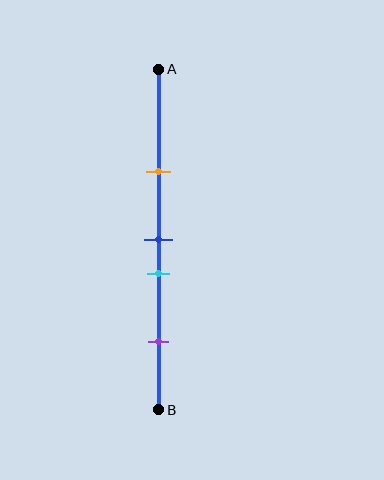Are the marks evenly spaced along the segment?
No, the marks are not evenly spaced.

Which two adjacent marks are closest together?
The blue and cyan marks are the closest adjacent pair.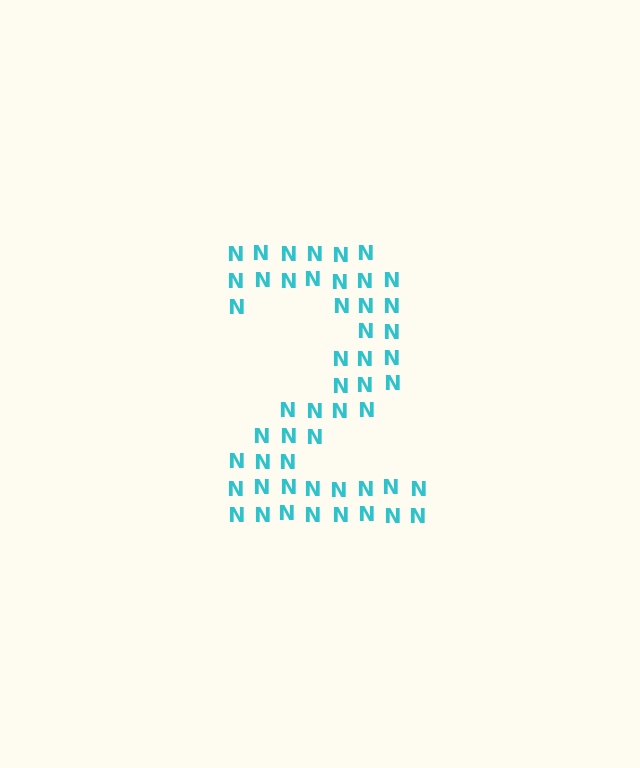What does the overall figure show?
The overall figure shows the digit 2.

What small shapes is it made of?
It is made of small letter N's.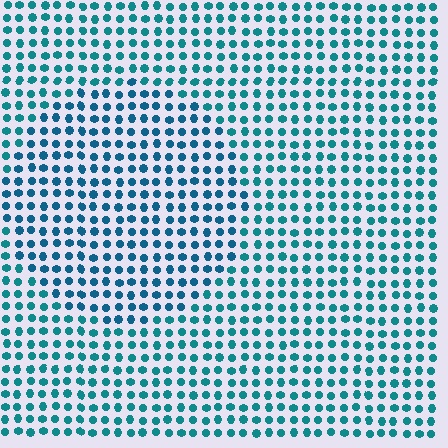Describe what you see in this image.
The image is filled with small teal elements in a uniform arrangement. A circle-shaped region is visible where the elements are tinted to a slightly different hue, forming a subtle color boundary.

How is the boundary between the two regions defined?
The boundary is defined purely by a slight shift in hue (about 19 degrees). Spacing, size, and orientation are identical on both sides.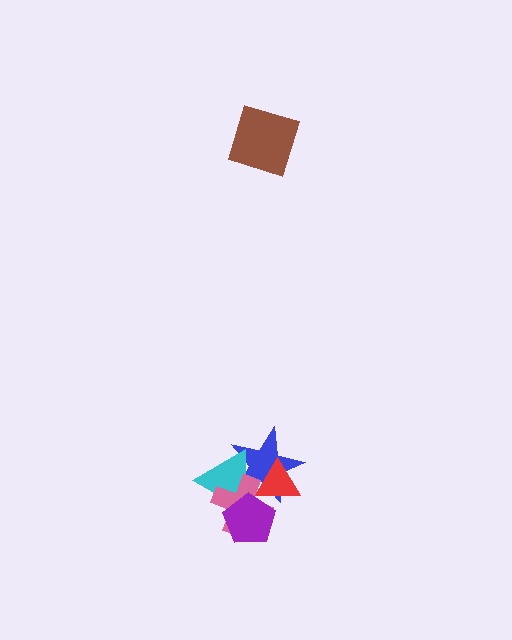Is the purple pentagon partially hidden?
Yes, it is partially covered by another shape.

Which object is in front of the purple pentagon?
The red triangle is in front of the purple pentagon.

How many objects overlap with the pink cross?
4 objects overlap with the pink cross.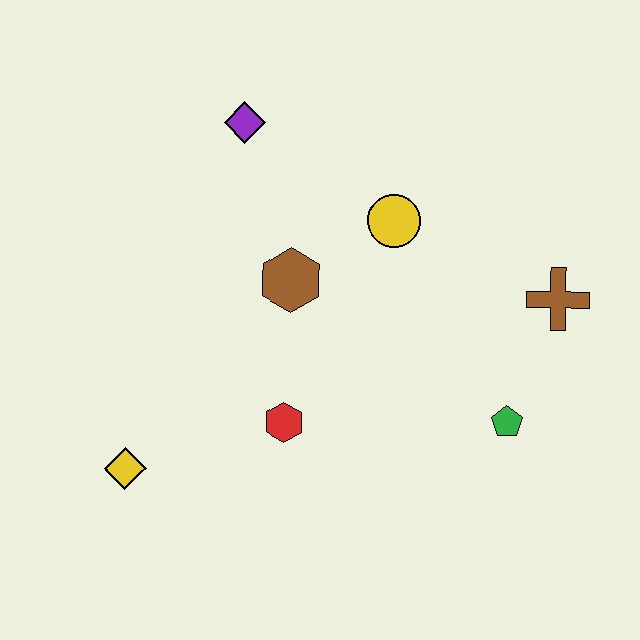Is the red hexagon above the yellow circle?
No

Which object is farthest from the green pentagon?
The purple diamond is farthest from the green pentagon.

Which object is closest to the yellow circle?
The brown hexagon is closest to the yellow circle.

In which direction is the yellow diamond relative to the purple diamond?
The yellow diamond is below the purple diamond.